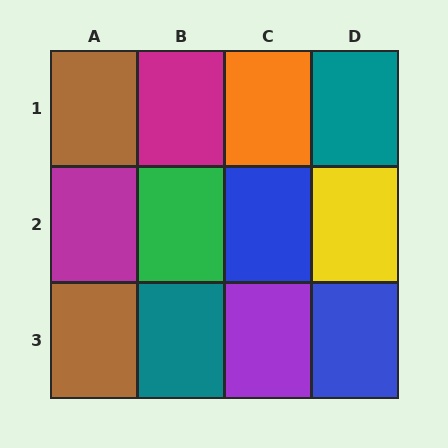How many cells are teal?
2 cells are teal.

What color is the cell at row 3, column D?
Blue.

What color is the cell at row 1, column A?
Brown.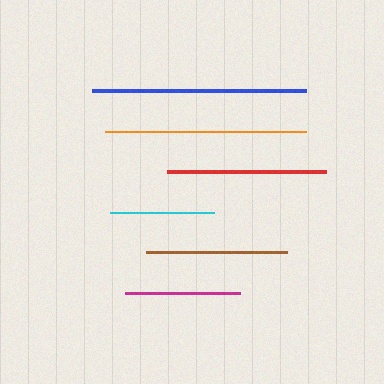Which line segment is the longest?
The blue line is the longest at approximately 213 pixels.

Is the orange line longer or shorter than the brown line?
The orange line is longer than the brown line.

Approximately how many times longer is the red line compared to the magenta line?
The red line is approximately 1.4 times the length of the magenta line.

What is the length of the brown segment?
The brown segment is approximately 142 pixels long.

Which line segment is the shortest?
The cyan line is the shortest at approximately 104 pixels.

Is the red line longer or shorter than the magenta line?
The red line is longer than the magenta line.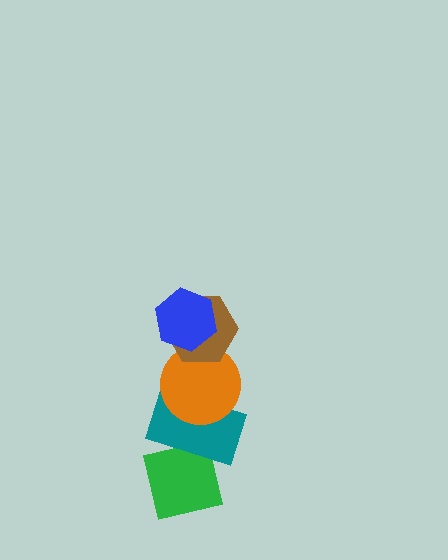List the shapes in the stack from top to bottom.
From top to bottom: the blue hexagon, the brown hexagon, the orange circle, the teal rectangle, the green square.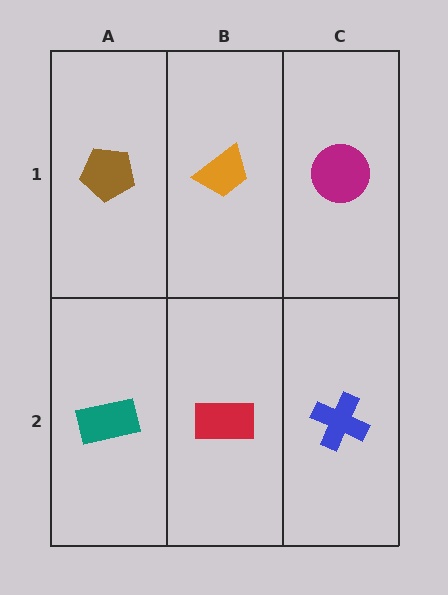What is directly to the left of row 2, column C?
A red rectangle.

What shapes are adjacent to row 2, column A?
A brown pentagon (row 1, column A), a red rectangle (row 2, column B).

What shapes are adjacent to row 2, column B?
An orange trapezoid (row 1, column B), a teal rectangle (row 2, column A), a blue cross (row 2, column C).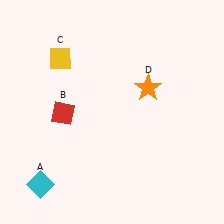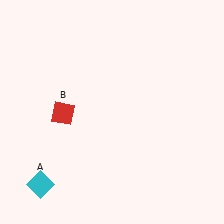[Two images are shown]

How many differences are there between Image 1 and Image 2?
There are 2 differences between the two images.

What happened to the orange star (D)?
The orange star (D) was removed in Image 2. It was in the top-right area of Image 1.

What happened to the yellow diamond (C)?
The yellow diamond (C) was removed in Image 2. It was in the top-left area of Image 1.